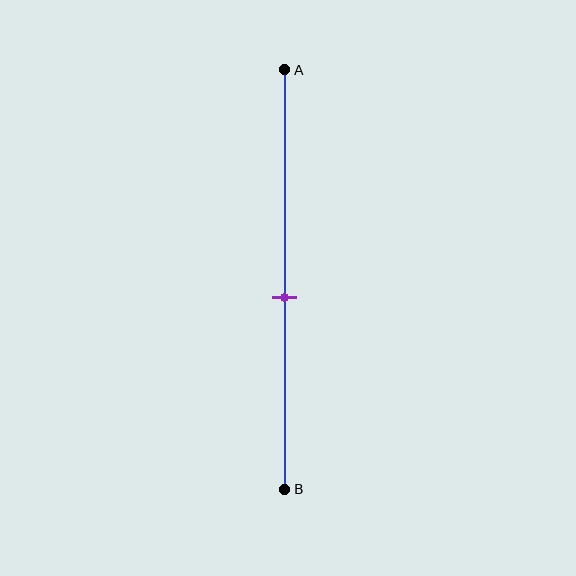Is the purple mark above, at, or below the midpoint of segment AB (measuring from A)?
The purple mark is below the midpoint of segment AB.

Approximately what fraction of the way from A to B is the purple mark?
The purple mark is approximately 55% of the way from A to B.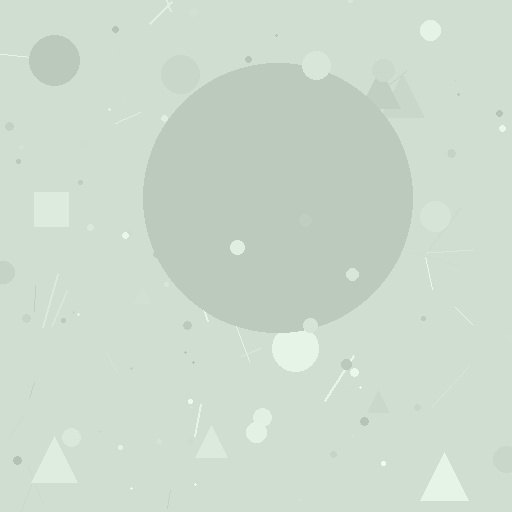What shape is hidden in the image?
A circle is hidden in the image.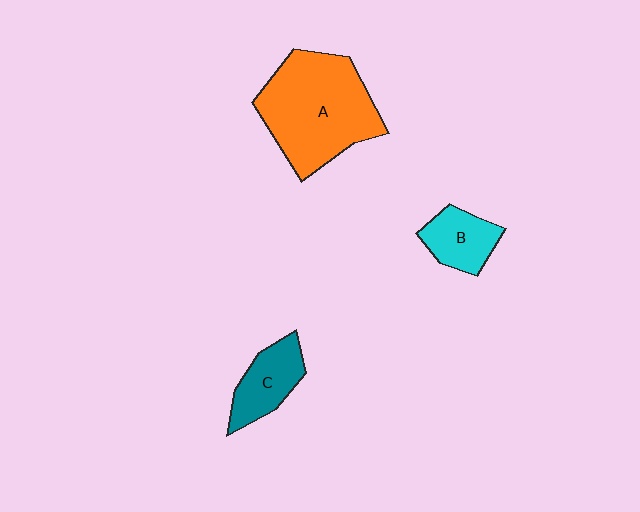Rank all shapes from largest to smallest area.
From largest to smallest: A (orange), C (teal), B (cyan).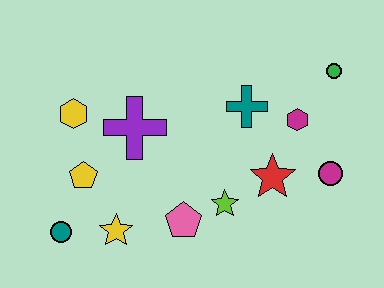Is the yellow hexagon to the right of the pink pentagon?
No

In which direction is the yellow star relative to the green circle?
The yellow star is to the left of the green circle.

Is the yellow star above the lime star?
No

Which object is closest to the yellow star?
The teal circle is closest to the yellow star.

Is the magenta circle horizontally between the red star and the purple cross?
No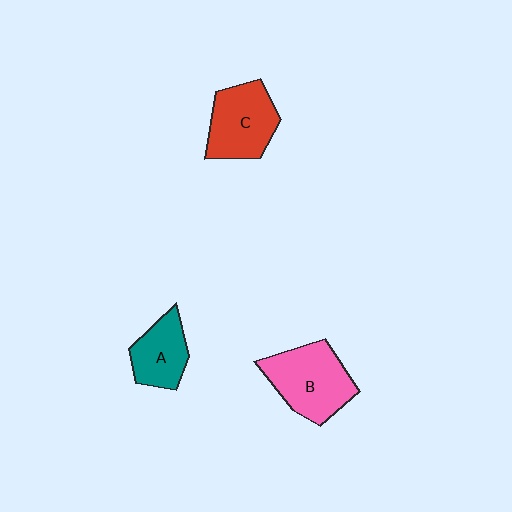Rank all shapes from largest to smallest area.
From largest to smallest: B (pink), C (red), A (teal).